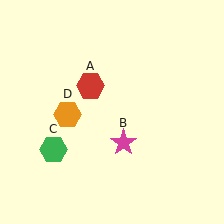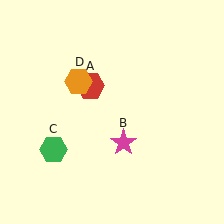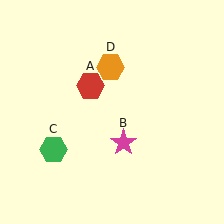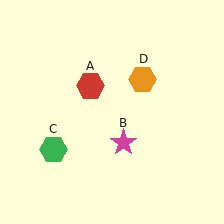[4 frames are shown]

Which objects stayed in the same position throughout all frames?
Red hexagon (object A) and magenta star (object B) and green hexagon (object C) remained stationary.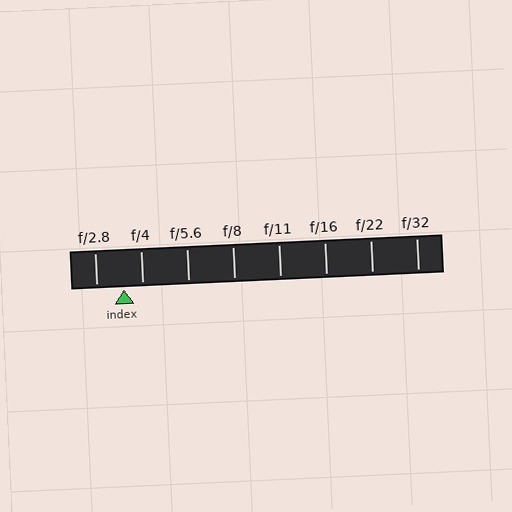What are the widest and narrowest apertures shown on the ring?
The widest aperture shown is f/2.8 and the narrowest is f/32.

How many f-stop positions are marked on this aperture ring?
There are 8 f-stop positions marked.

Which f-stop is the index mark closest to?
The index mark is closest to f/4.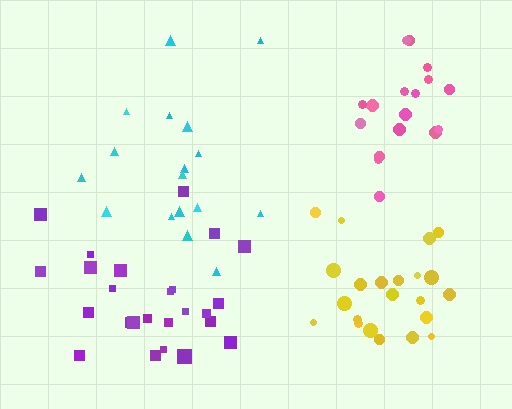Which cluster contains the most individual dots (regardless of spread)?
Purple (25).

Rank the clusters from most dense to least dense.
pink, yellow, purple, cyan.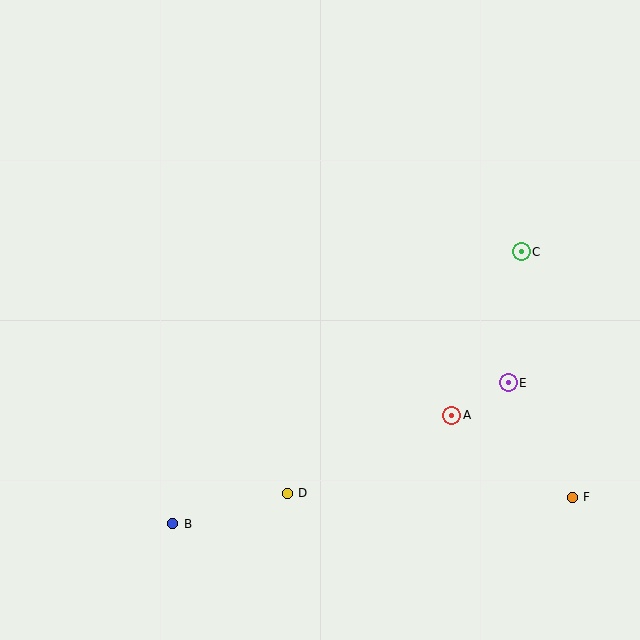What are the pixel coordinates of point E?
Point E is at (508, 383).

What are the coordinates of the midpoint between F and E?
The midpoint between F and E is at (540, 440).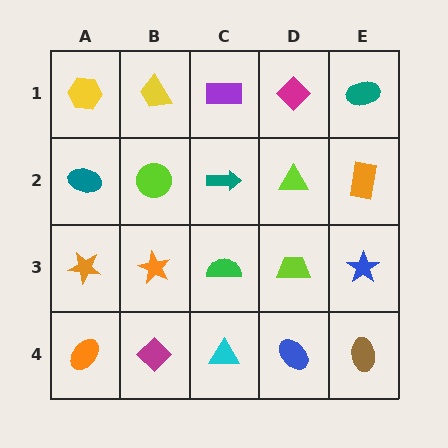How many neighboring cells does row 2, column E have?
3.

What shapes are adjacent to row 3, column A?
A teal ellipse (row 2, column A), an orange ellipse (row 4, column A), an orange star (row 3, column B).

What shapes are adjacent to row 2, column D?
A magenta diamond (row 1, column D), a lime trapezoid (row 3, column D), a teal arrow (row 2, column C), an orange rectangle (row 2, column E).